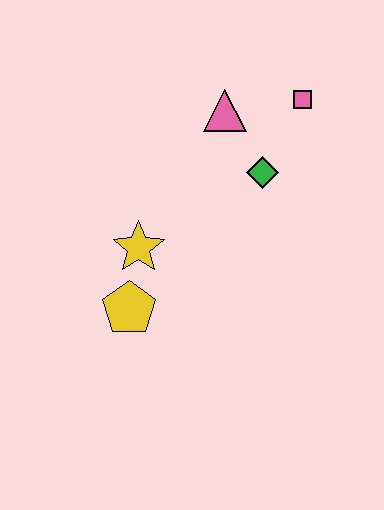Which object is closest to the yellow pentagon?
The yellow star is closest to the yellow pentagon.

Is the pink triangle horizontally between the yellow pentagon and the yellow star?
No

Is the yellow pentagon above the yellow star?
No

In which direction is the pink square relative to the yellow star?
The pink square is to the right of the yellow star.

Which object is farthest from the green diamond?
The yellow pentagon is farthest from the green diamond.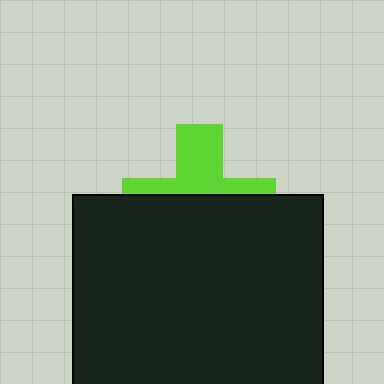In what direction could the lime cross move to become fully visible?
The lime cross could move up. That would shift it out from behind the black square entirely.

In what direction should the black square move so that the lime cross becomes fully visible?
The black square should move down. That is the shortest direction to clear the overlap and leave the lime cross fully visible.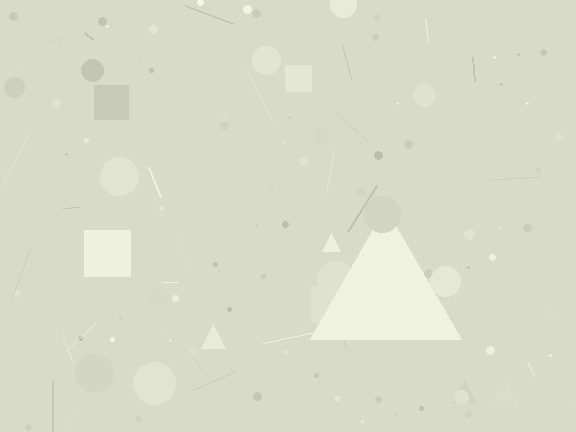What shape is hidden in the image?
A triangle is hidden in the image.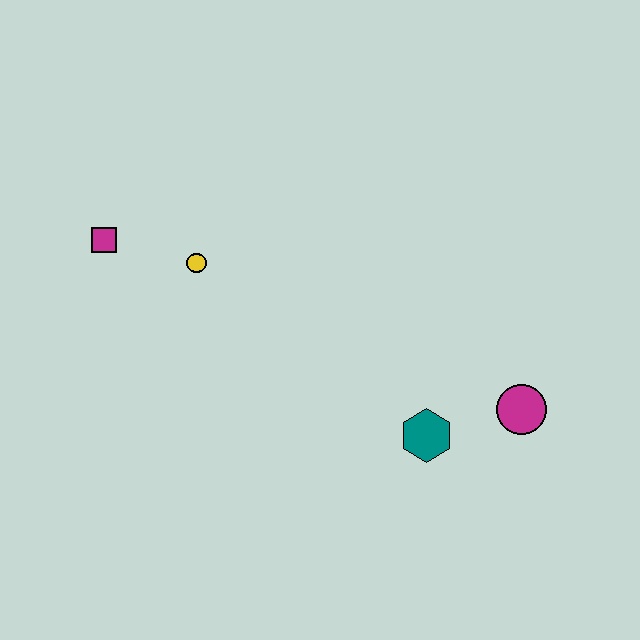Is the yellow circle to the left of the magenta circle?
Yes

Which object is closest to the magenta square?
The yellow circle is closest to the magenta square.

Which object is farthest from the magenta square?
The magenta circle is farthest from the magenta square.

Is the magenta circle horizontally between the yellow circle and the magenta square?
No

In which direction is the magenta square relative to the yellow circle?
The magenta square is to the left of the yellow circle.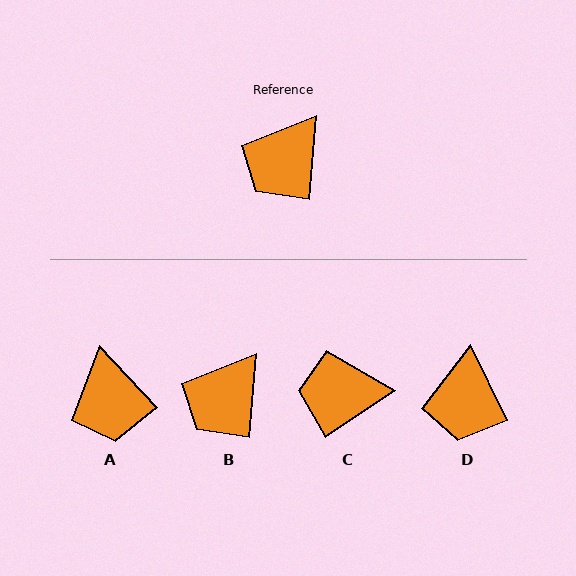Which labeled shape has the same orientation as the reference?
B.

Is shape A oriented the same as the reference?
No, it is off by about 48 degrees.